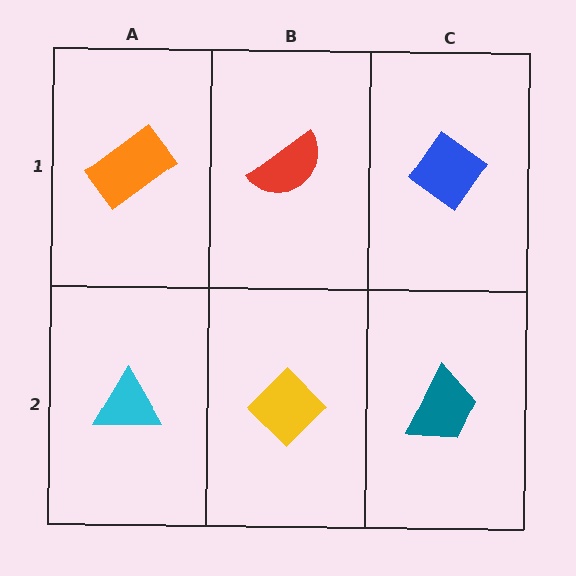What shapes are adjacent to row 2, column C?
A blue diamond (row 1, column C), a yellow diamond (row 2, column B).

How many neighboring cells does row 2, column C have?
2.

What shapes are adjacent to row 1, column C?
A teal trapezoid (row 2, column C), a red semicircle (row 1, column B).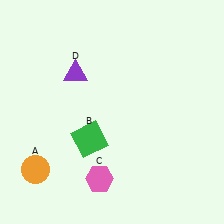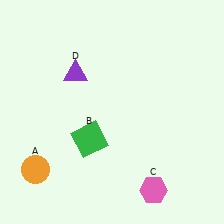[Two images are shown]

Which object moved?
The pink hexagon (C) moved right.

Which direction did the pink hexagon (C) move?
The pink hexagon (C) moved right.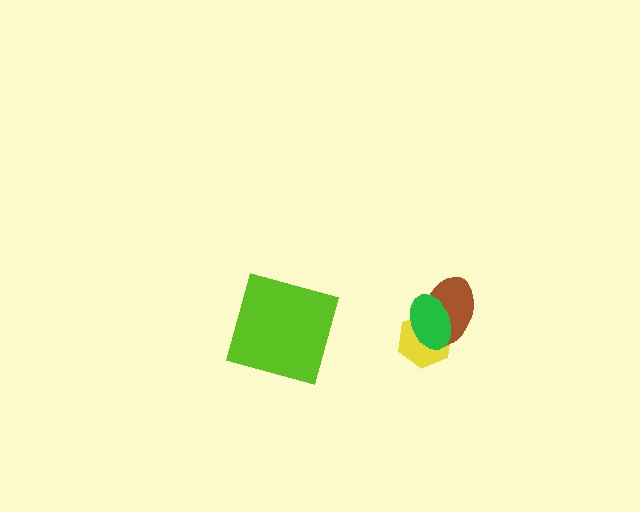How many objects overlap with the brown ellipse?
2 objects overlap with the brown ellipse.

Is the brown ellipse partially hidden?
Yes, it is partially covered by another shape.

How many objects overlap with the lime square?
0 objects overlap with the lime square.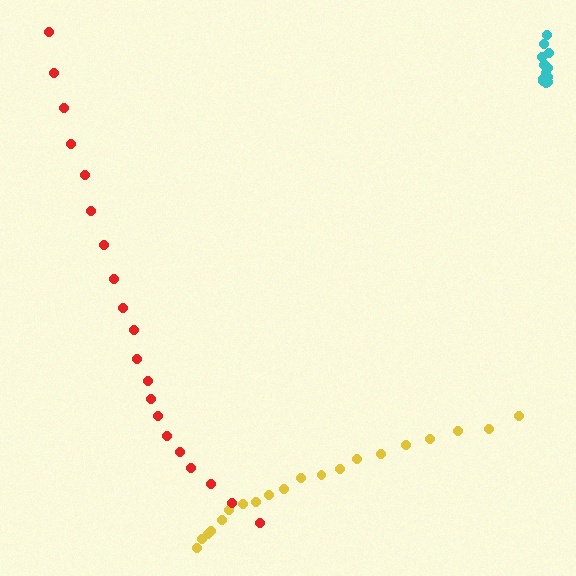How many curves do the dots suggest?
There are 3 distinct paths.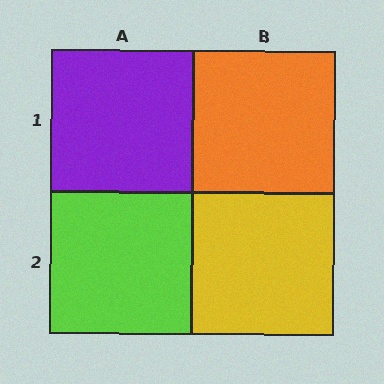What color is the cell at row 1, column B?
Orange.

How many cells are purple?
1 cell is purple.